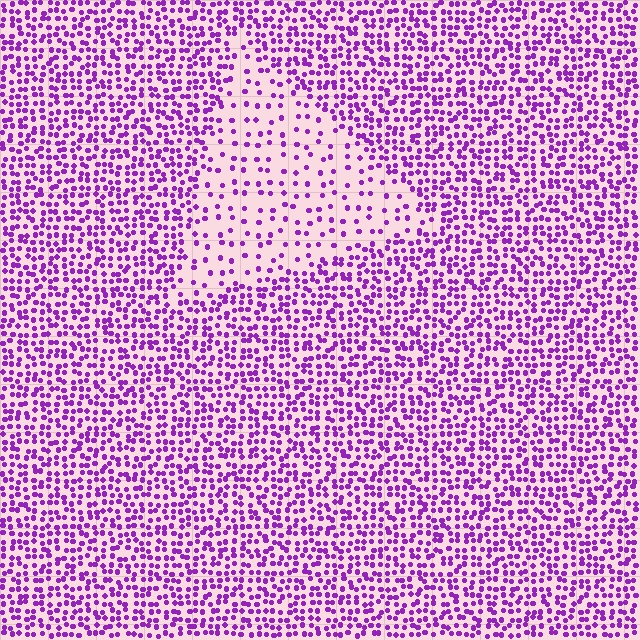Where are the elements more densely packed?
The elements are more densely packed outside the triangle boundary.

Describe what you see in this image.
The image contains small purple elements arranged at two different densities. A triangle-shaped region is visible where the elements are less densely packed than the surrounding area.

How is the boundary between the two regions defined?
The boundary is defined by a change in element density (approximately 2.7x ratio). All elements are the same color, size, and shape.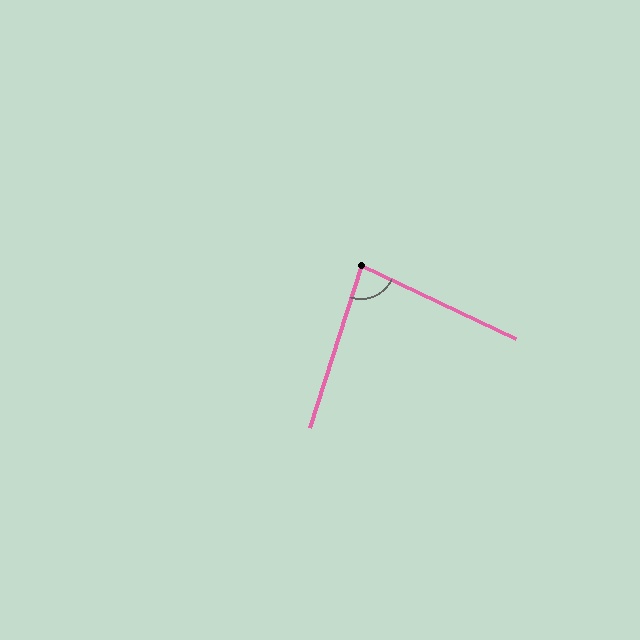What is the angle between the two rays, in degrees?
Approximately 82 degrees.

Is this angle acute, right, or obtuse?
It is acute.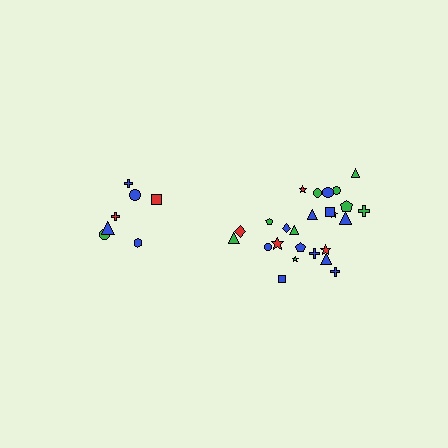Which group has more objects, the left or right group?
The right group.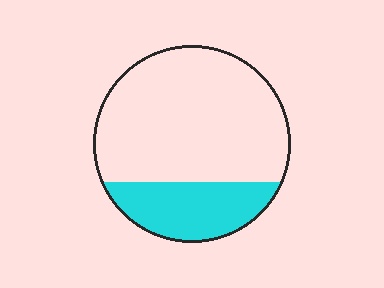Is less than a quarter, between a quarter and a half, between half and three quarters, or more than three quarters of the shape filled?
Between a quarter and a half.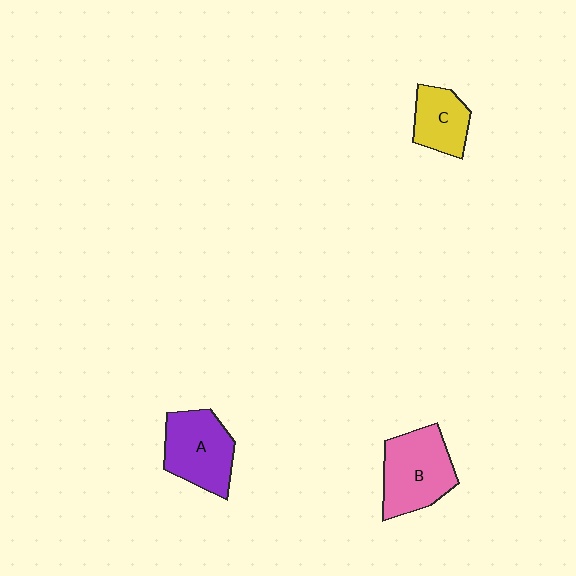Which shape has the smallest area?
Shape C (yellow).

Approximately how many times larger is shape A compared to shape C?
Approximately 1.5 times.